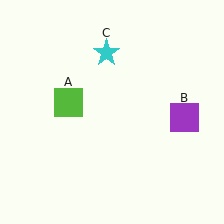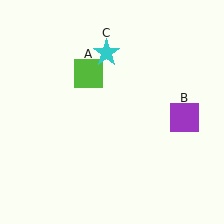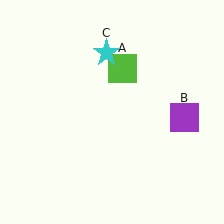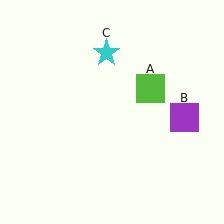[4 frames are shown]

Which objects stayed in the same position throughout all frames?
Purple square (object B) and cyan star (object C) remained stationary.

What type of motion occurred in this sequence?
The lime square (object A) rotated clockwise around the center of the scene.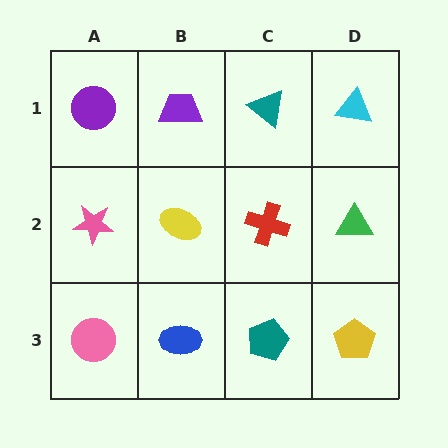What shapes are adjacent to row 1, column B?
A yellow ellipse (row 2, column B), a purple circle (row 1, column A), a teal triangle (row 1, column C).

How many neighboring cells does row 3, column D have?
2.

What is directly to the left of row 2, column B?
A pink star.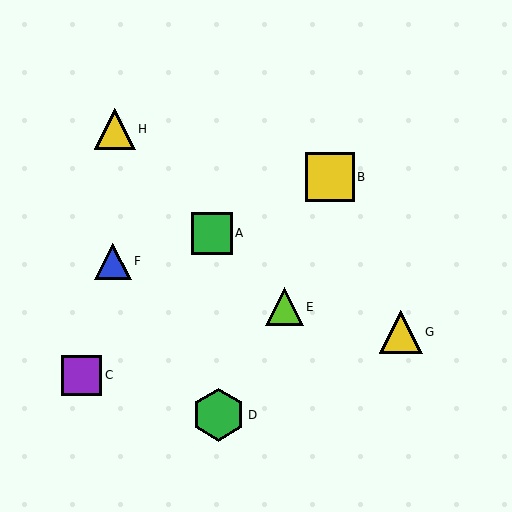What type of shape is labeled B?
Shape B is a yellow square.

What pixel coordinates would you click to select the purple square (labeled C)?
Click at (82, 375) to select the purple square C.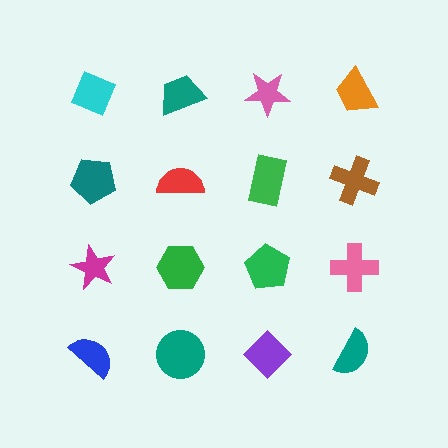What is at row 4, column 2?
A teal circle.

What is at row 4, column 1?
A blue semicircle.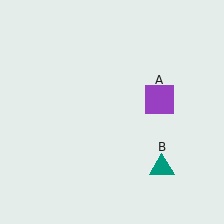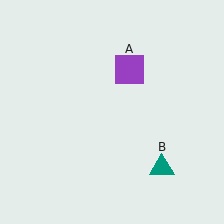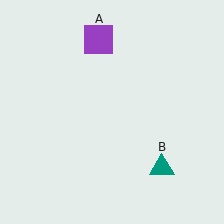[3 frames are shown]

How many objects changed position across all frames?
1 object changed position: purple square (object A).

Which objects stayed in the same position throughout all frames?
Teal triangle (object B) remained stationary.